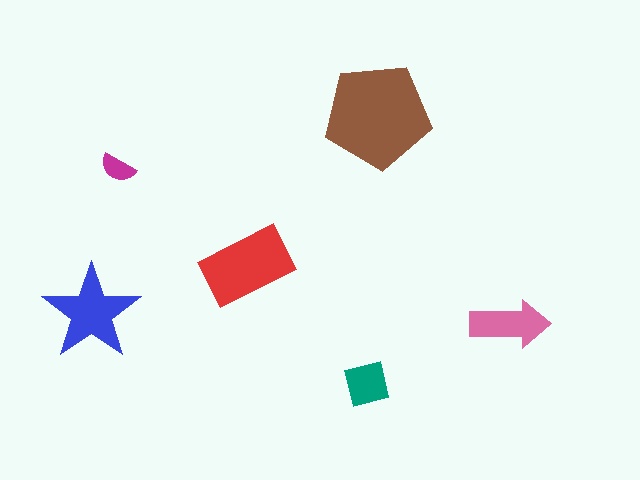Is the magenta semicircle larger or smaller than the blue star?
Smaller.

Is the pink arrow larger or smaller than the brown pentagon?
Smaller.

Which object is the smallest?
The magenta semicircle.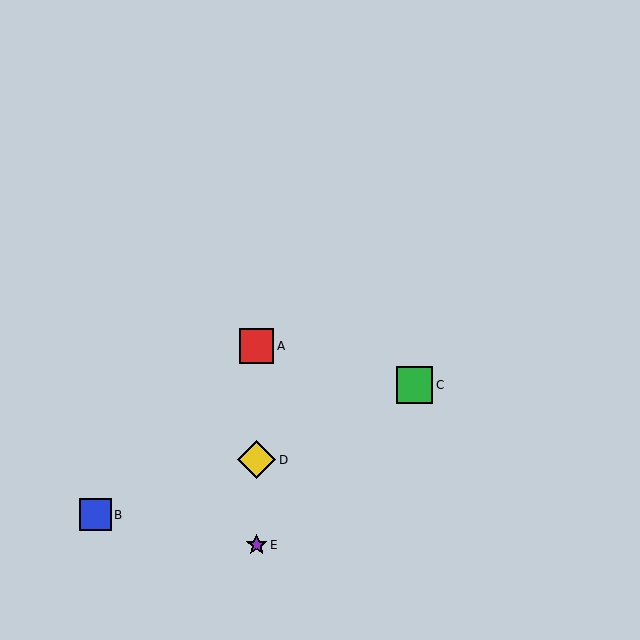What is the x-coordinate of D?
Object D is at x≈257.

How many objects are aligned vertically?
3 objects (A, D, E) are aligned vertically.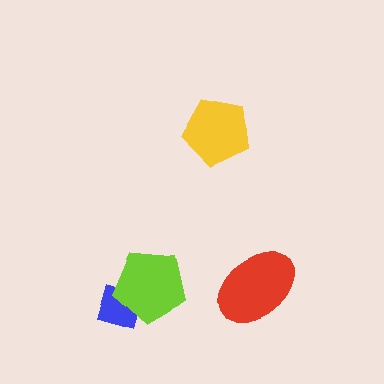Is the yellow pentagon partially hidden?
No, no other shape covers it.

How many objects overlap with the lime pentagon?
1 object overlaps with the lime pentagon.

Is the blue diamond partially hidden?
Yes, it is partially covered by another shape.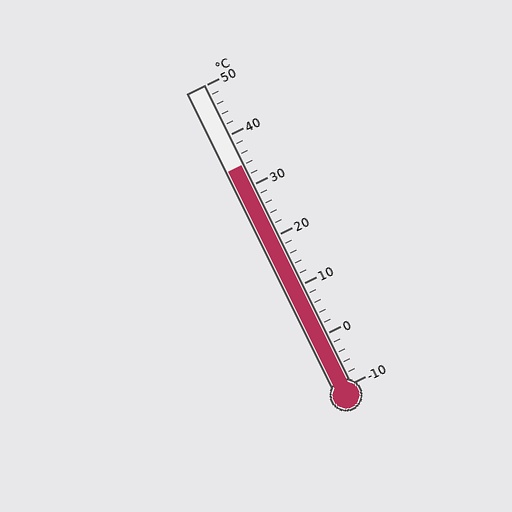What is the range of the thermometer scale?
The thermometer scale ranges from -10°C to 50°C.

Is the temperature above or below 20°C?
The temperature is above 20°C.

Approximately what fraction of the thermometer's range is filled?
The thermometer is filled to approximately 75% of its range.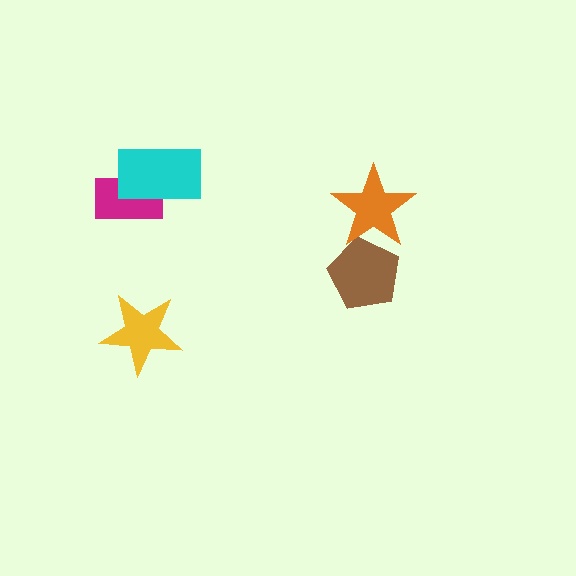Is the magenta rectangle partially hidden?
Yes, it is partially covered by another shape.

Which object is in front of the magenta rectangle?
The cyan rectangle is in front of the magenta rectangle.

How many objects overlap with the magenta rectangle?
1 object overlaps with the magenta rectangle.